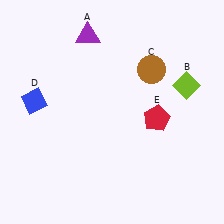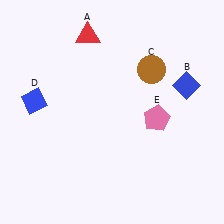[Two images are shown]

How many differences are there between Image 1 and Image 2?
There are 3 differences between the two images.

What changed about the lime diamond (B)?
In Image 1, B is lime. In Image 2, it changed to blue.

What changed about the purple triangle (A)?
In Image 1, A is purple. In Image 2, it changed to red.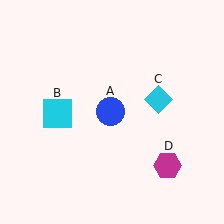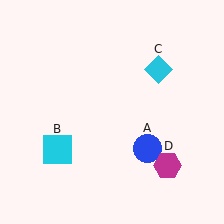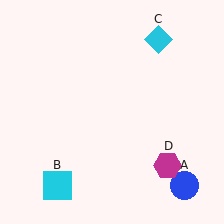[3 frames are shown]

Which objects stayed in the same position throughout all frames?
Magenta hexagon (object D) remained stationary.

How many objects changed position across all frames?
3 objects changed position: blue circle (object A), cyan square (object B), cyan diamond (object C).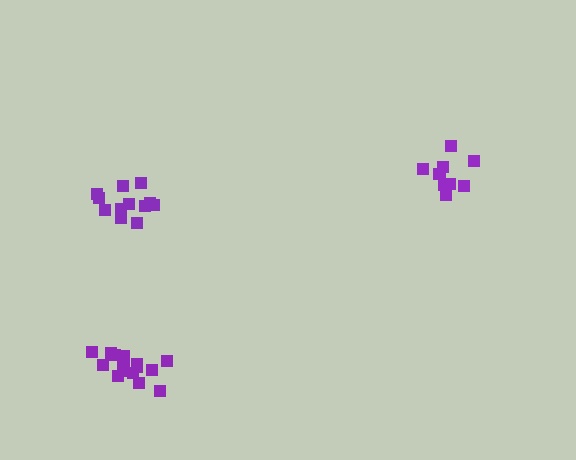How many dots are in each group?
Group 1: 12 dots, Group 2: 11 dots, Group 3: 16 dots (39 total).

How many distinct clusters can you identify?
There are 3 distinct clusters.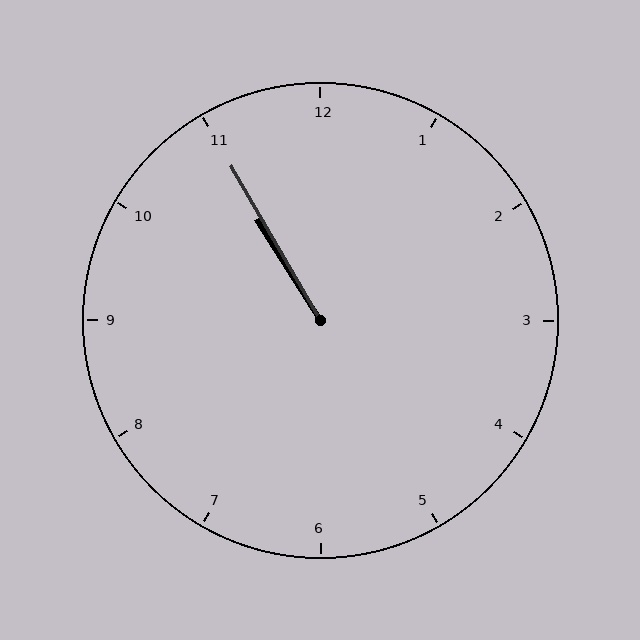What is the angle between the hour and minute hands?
Approximately 2 degrees.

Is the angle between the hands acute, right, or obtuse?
It is acute.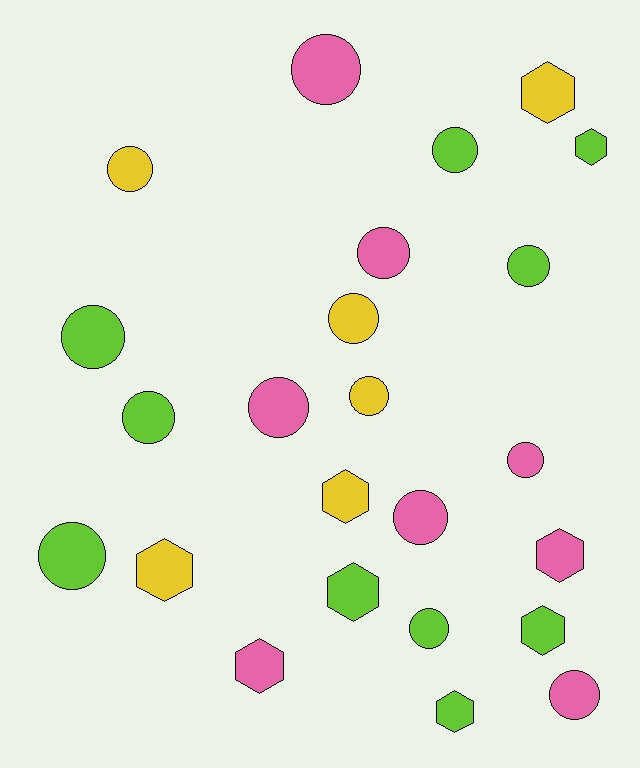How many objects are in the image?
There are 24 objects.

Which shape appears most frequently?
Circle, with 15 objects.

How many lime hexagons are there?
There are 4 lime hexagons.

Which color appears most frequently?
Lime, with 10 objects.